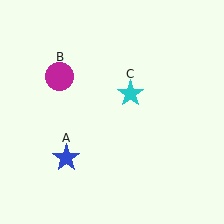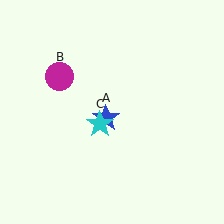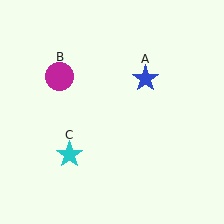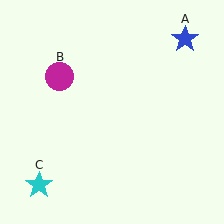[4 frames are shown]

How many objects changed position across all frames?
2 objects changed position: blue star (object A), cyan star (object C).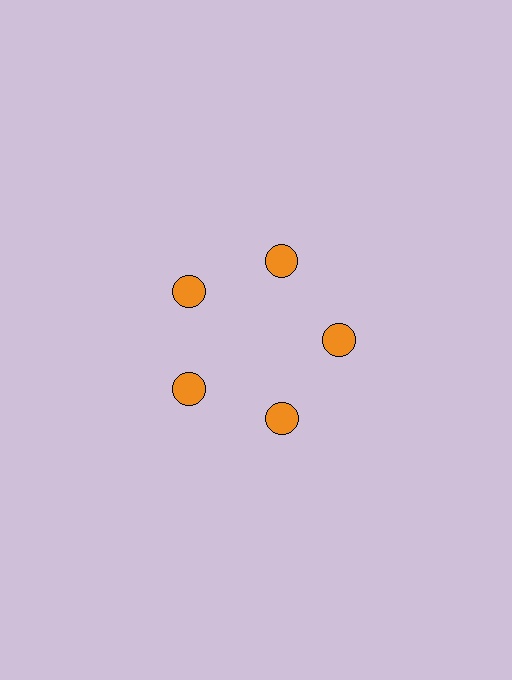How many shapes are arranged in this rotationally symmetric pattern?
There are 5 shapes, arranged in 5 groups of 1.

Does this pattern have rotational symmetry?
Yes, this pattern has 5-fold rotational symmetry. It looks the same after rotating 72 degrees around the center.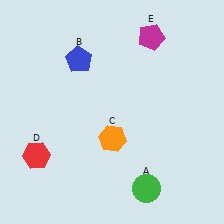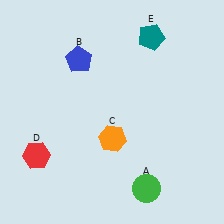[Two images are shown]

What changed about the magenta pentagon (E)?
In Image 1, E is magenta. In Image 2, it changed to teal.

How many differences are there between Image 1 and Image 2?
There is 1 difference between the two images.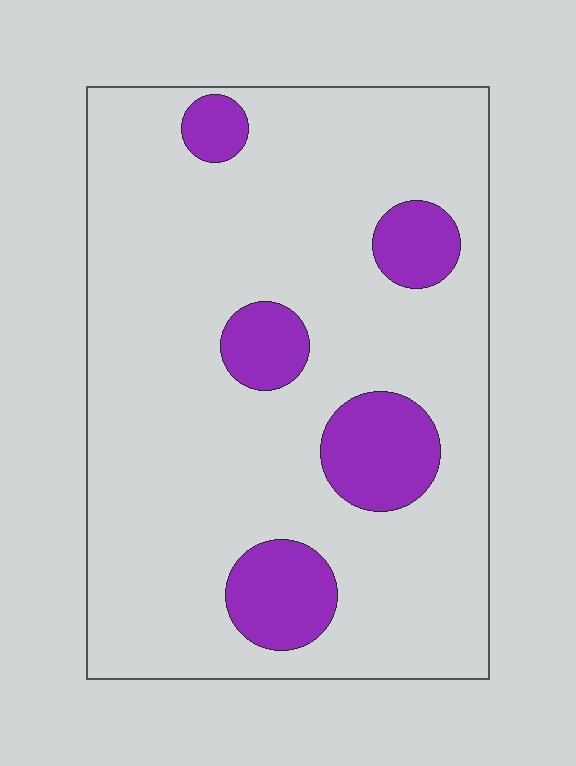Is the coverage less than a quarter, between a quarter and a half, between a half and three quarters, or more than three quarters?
Less than a quarter.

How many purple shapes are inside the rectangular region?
5.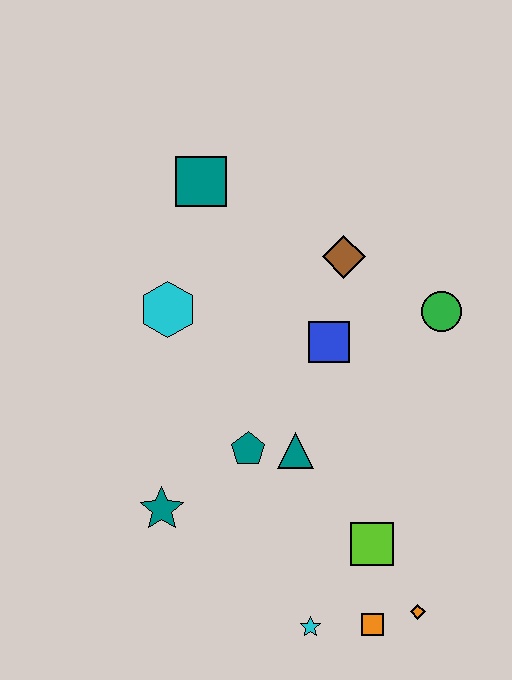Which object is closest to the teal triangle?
The teal pentagon is closest to the teal triangle.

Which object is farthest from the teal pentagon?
The teal square is farthest from the teal pentagon.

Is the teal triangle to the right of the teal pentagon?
Yes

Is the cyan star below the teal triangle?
Yes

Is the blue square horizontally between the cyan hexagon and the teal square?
No